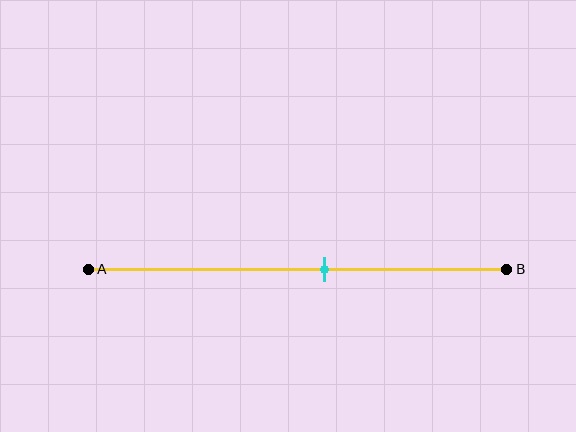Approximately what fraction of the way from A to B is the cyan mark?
The cyan mark is approximately 55% of the way from A to B.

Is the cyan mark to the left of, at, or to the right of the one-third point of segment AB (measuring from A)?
The cyan mark is to the right of the one-third point of segment AB.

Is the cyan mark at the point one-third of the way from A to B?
No, the mark is at about 55% from A, not at the 33% one-third point.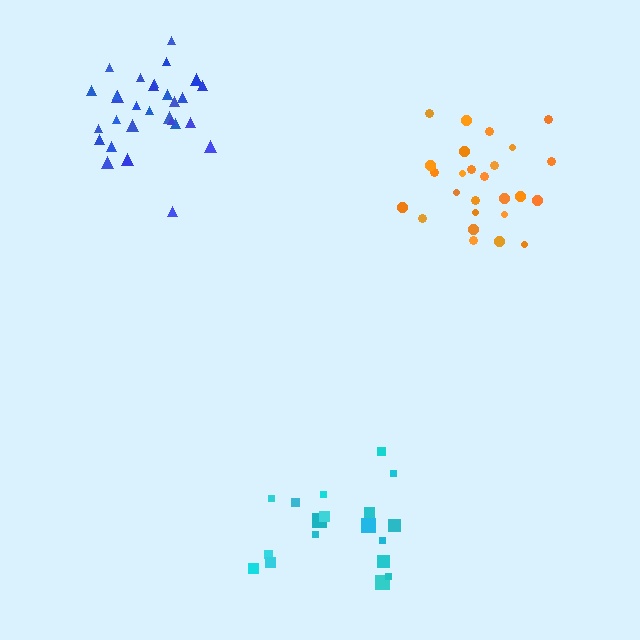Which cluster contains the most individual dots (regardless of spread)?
Blue (30).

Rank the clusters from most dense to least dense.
blue, orange, cyan.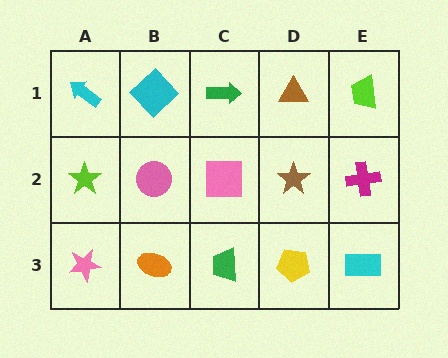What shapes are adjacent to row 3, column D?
A brown star (row 2, column D), a green trapezoid (row 3, column C), a cyan rectangle (row 3, column E).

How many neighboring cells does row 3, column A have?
2.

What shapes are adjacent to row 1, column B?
A pink circle (row 2, column B), a cyan arrow (row 1, column A), a green arrow (row 1, column C).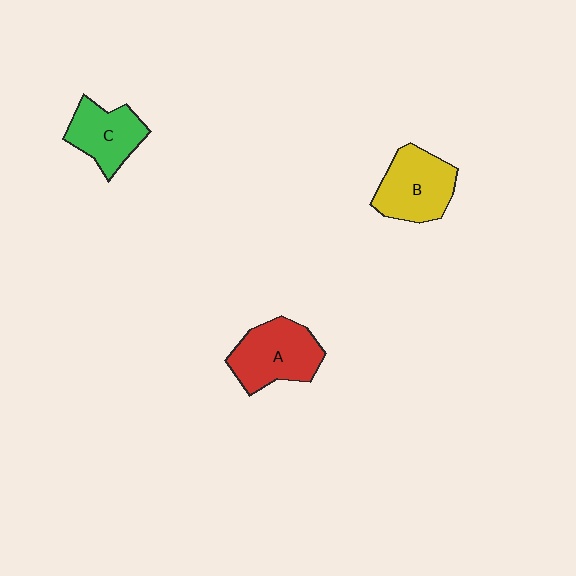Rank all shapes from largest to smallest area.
From largest to smallest: A (red), B (yellow), C (green).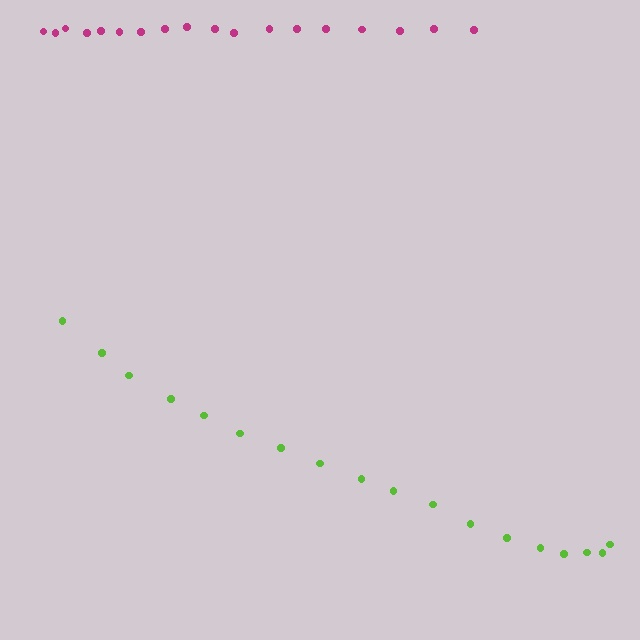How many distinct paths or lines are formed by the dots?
There are 2 distinct paths.